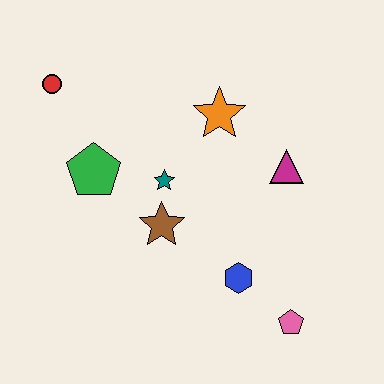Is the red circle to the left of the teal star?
Yes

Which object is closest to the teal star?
The brown star is closest to the teal star.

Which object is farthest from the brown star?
The red circle is farthest from the brown star.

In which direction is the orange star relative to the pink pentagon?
The orange star is above the pink pentagon.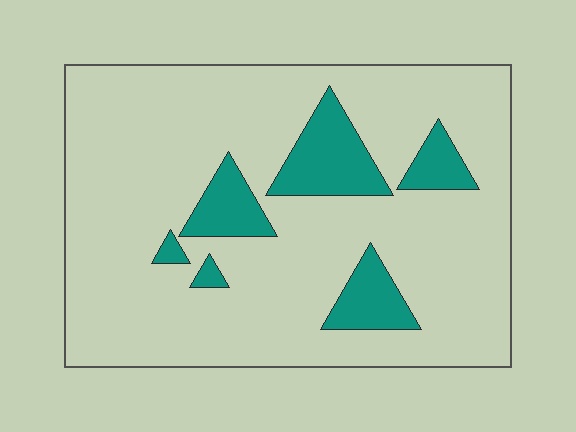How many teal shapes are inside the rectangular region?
6.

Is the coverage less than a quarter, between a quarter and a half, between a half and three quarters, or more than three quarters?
Less than a quarter.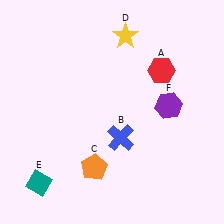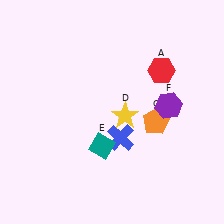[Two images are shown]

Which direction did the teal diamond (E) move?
The teal diamond (E) moved right.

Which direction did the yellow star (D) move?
The yellow star (D) moved down.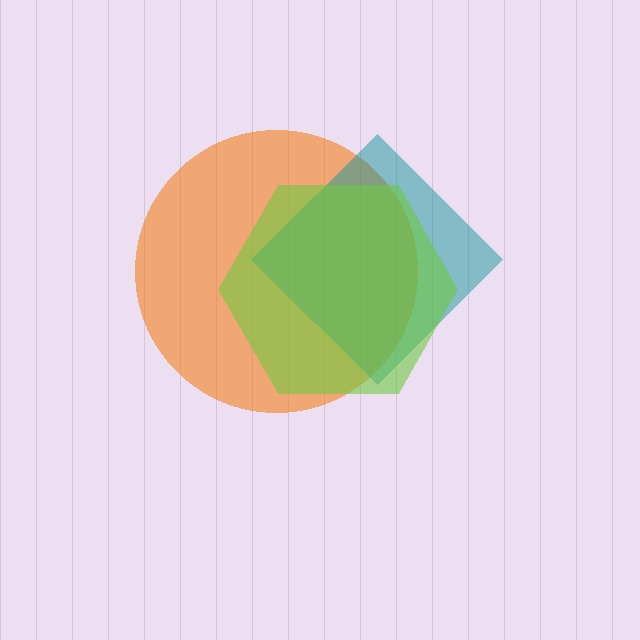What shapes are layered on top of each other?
The layered shapes are: an orange circle, a teal diamond, a lime hexagon.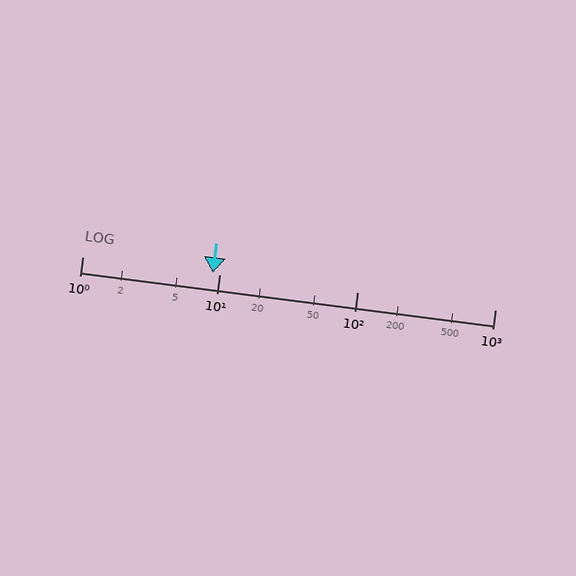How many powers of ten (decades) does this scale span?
The scale spans 3 decades, from 1 to 1000.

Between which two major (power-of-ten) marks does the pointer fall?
The pointer is between 1 and 10.